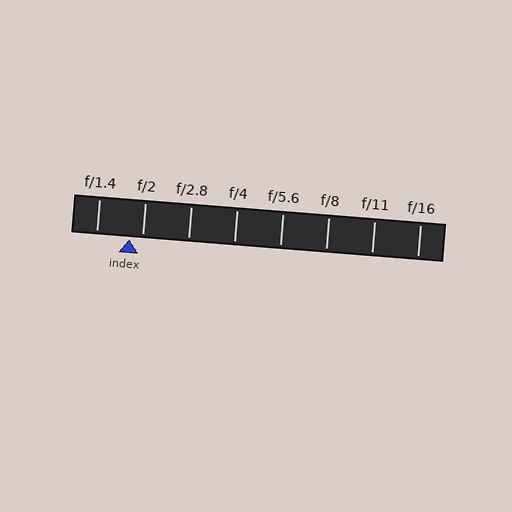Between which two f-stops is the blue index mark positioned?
The index mark is between f/1.4 and f/2.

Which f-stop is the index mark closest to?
The index mark is closest to f/2.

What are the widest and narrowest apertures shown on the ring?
The widest aperture shown is f/1.4 and the narrowest is f/16.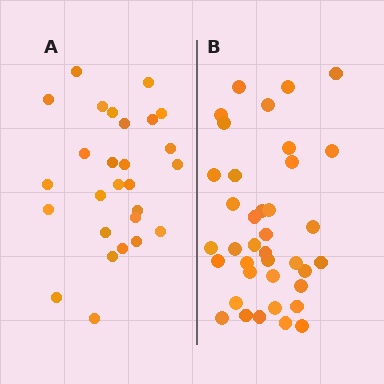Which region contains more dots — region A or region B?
Region B (the right region) has more dots.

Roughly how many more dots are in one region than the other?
Region B has roughly 12 or so more dots than region A.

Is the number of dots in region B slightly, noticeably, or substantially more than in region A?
Region B has noticeably more, but not dramatically so. The ratio is roughly 1.4 to 1.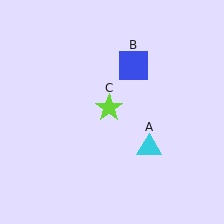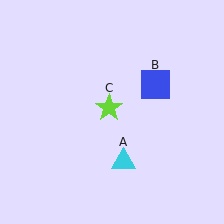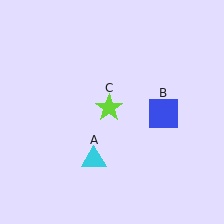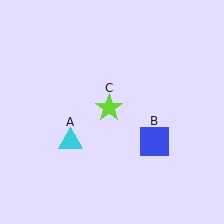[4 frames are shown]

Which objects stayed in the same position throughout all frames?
Lime star (object C) remained stationary.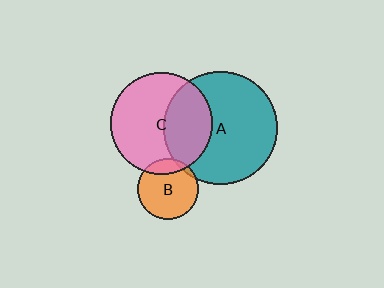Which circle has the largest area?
Circle A (teal).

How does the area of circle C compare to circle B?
Approximately 2.8 times.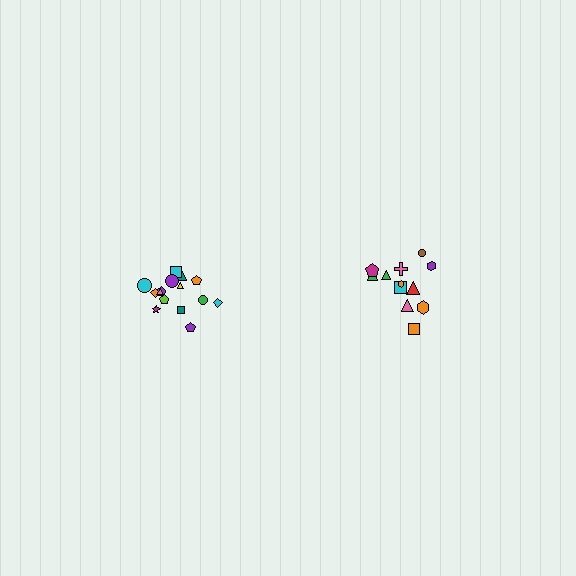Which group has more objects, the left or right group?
The left group.